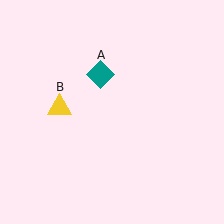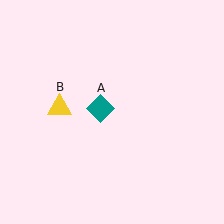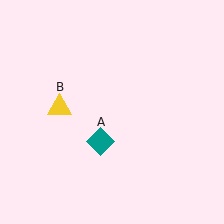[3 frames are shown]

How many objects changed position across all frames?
1 object changed position: teal diamond (object A).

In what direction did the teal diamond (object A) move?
The teal diamond (object A) moved down.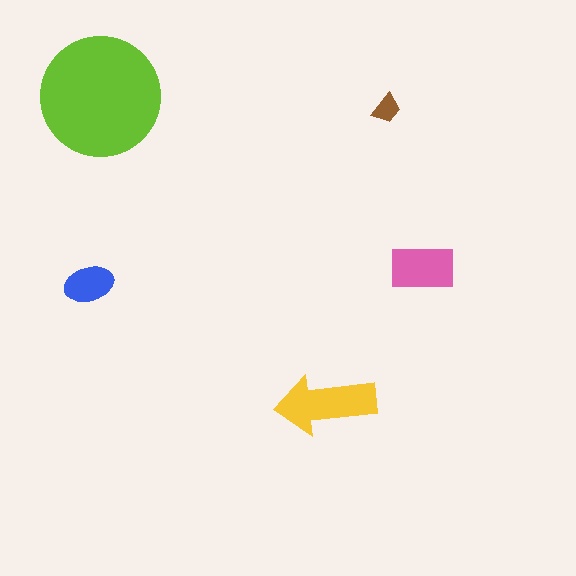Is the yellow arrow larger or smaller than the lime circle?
Smaller.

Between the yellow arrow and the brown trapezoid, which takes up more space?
The yellow arrow.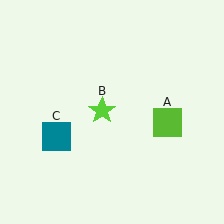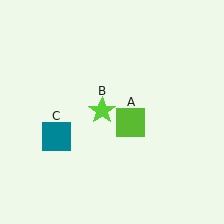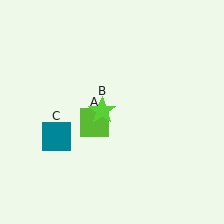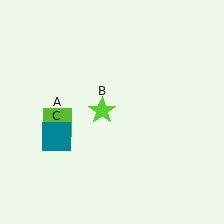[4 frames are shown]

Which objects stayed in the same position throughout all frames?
Lime star (object B) and teal square (object C) remained stationary.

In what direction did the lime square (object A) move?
The lime square (object A) moved left.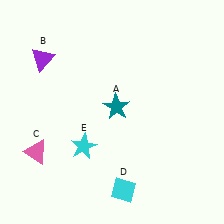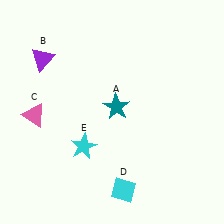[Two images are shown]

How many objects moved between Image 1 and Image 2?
1 object moved between the two images.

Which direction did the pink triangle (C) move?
The pink triangle (C) moved up.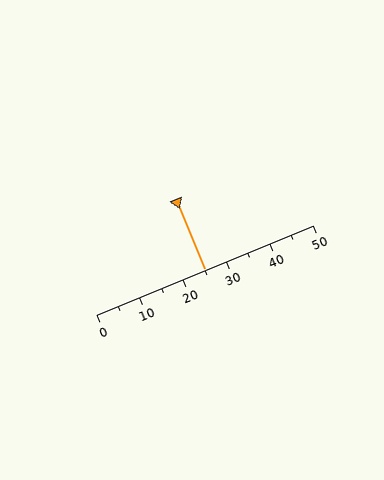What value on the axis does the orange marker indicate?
The marker indicates approximately 25.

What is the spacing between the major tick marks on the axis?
The major ticks are spaced 10 apart.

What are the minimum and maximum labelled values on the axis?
The axis runs from 0 to 50.